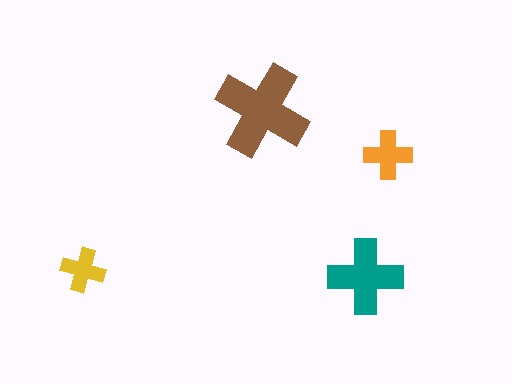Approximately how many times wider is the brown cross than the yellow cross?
About 2 times wider.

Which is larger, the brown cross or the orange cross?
The brown one.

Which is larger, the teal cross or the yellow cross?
The teal one.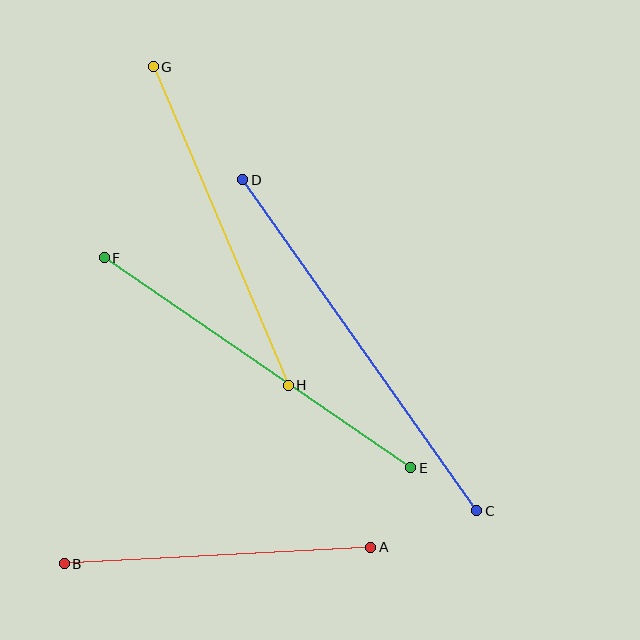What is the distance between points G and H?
The distance is approximately 346 pixels.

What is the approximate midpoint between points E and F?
The midpoint is at approximately (257, 363) pixels.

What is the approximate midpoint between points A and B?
The midpoint is at approximately (218, 555) pixels.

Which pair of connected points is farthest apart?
Points C and D are farthest apart.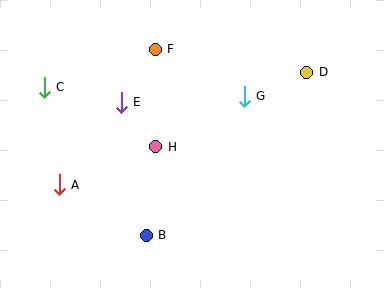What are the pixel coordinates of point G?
Point G is at (244, 96).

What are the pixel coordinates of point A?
Point A is at (59, 185).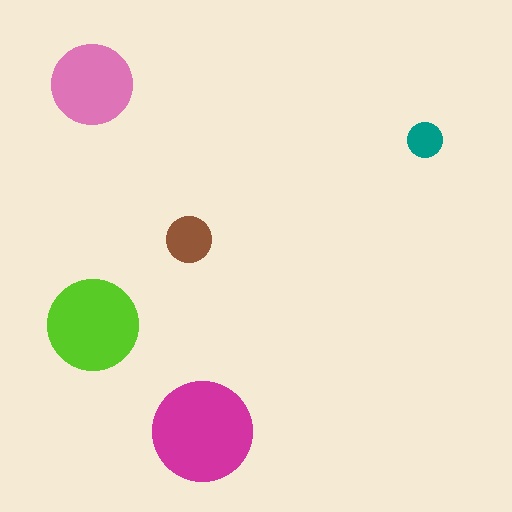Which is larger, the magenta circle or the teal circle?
The magenta one.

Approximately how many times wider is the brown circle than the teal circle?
About 1.5 times wider.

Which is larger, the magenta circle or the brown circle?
The magenta one.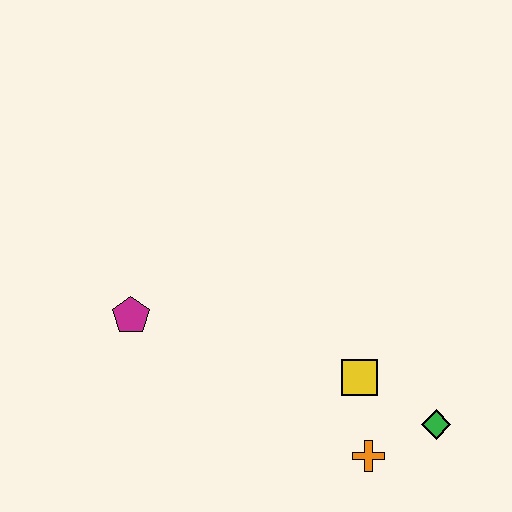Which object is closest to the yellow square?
The orange cross is closest to the yellow square.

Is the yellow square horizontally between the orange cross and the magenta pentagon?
Yes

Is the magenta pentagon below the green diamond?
No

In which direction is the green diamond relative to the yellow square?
The green diamond is to the right of the yellow square.